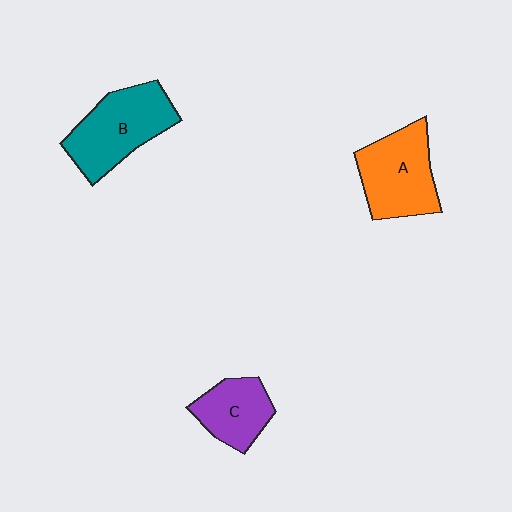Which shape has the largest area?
Shape B (teal).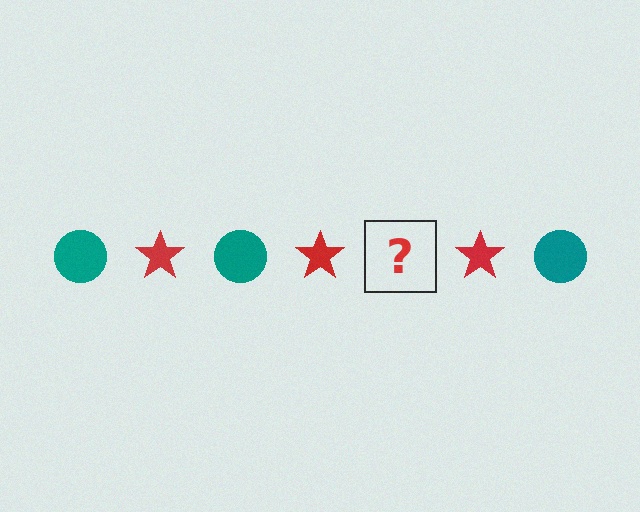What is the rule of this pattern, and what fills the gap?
The rule is that the pattern alternates between teal circle and red star. The gap should be filled with a teal circle.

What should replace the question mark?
The question mark should be replaced with a teal circle.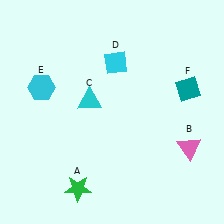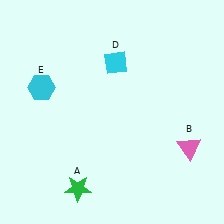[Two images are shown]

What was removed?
The cyan triangle (C), the teal diamond (F) were removed in Image 2.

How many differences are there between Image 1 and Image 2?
There are 2 differences between the two images.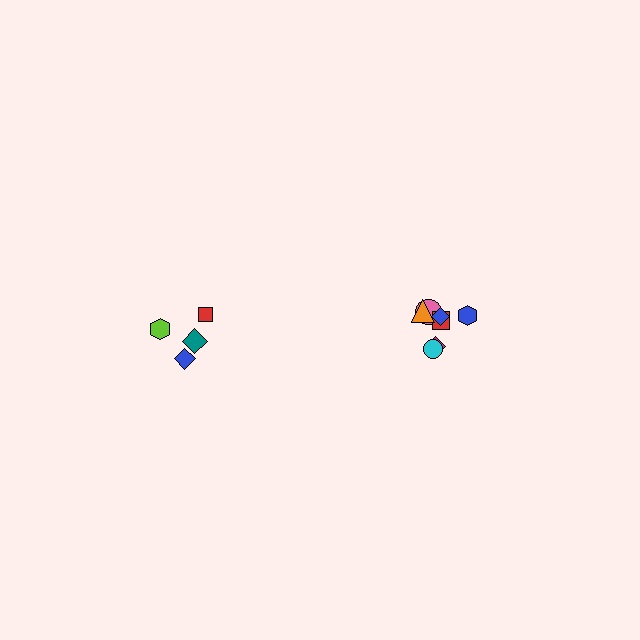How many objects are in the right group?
There are 7 objects.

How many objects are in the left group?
There are 4 objects.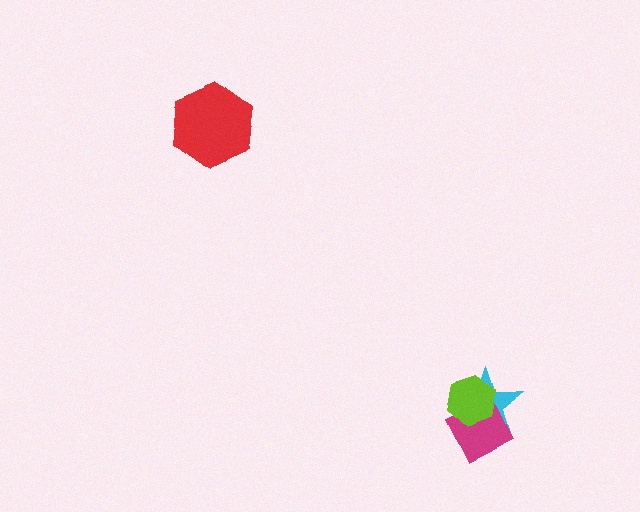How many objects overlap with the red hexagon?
0 objects overlap with the red hexagon.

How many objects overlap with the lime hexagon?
2 objects overlap with the lime hexagon.